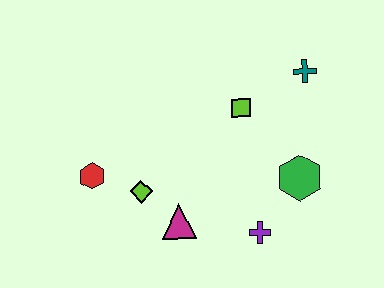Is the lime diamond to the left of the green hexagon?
Yes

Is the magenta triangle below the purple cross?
No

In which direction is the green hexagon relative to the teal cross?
The green hexagon is below the teal cross.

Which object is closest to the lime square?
The teal cross is closest to the lime square.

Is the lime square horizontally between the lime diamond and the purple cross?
Yes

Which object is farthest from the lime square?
The red hexagon is farthest from the lime square.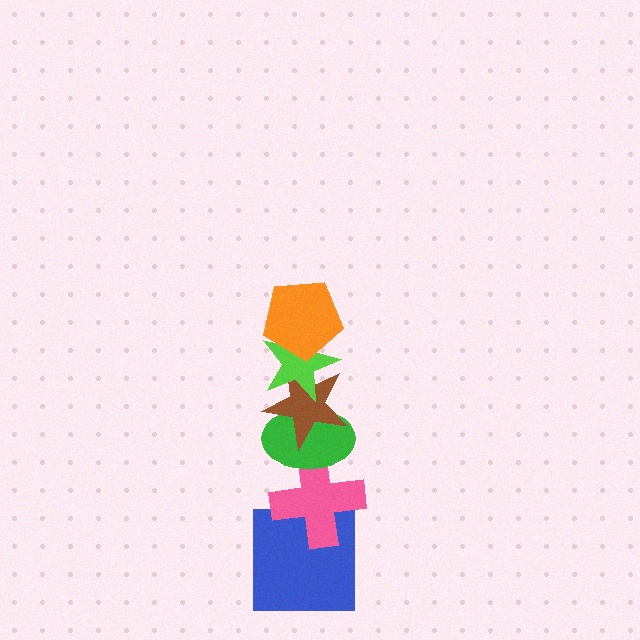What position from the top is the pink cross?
The pink cross is 5th from the top.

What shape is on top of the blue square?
The pink cross is on top of the blue square.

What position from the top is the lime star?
The lime star is 2nd from the top.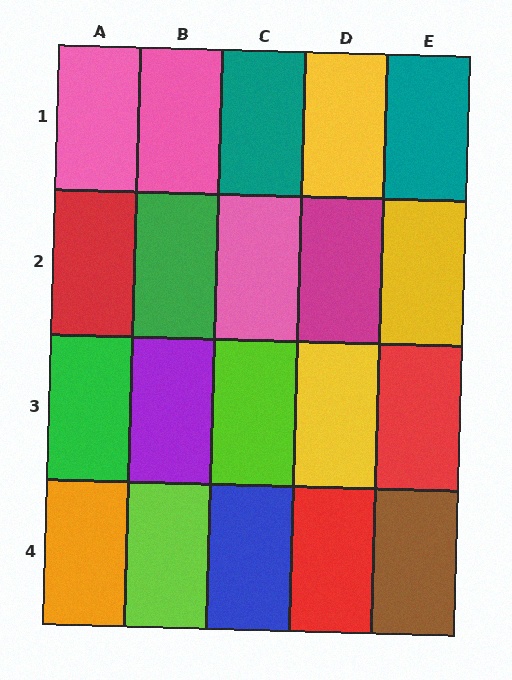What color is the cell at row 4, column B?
Lime.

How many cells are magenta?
1 cell is magenta.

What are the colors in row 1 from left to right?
Pink, pink, teal, yellow, teal.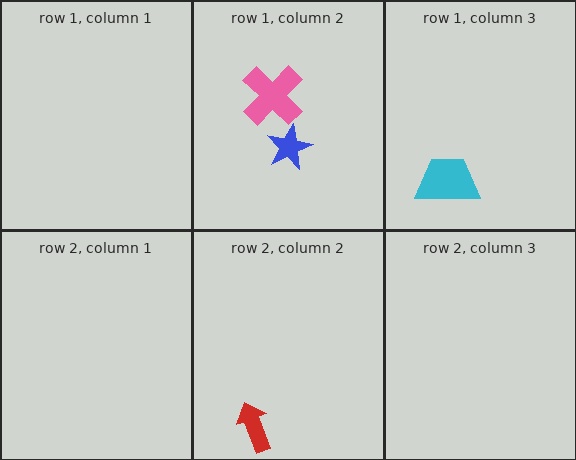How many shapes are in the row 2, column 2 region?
1.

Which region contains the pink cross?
The row 1, column 2 region.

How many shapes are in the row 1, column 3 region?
1.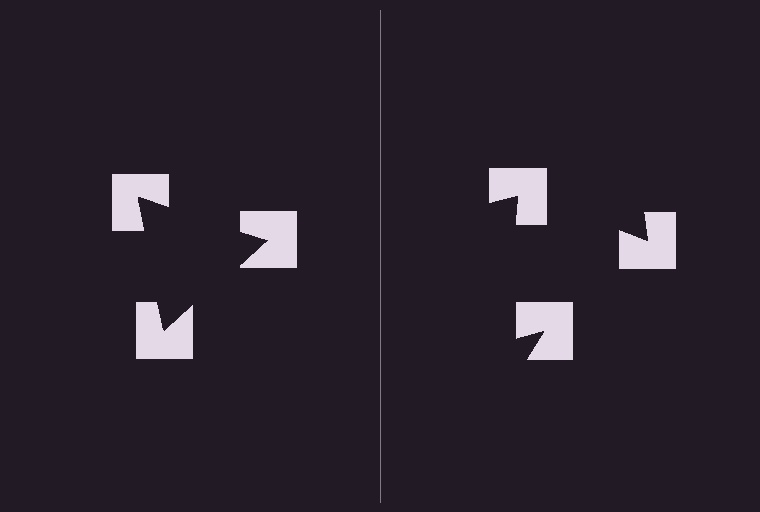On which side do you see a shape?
An illusory triangle appears on the left side. On the right side the wedge cuts are rotated, so no coherent shape forms.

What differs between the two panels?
The notched squares are positioned identically on both sides; only the wedge orientations differ. On the left they align to a triangle; on the right they are misaligned.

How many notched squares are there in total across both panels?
6 — 3 on each side.